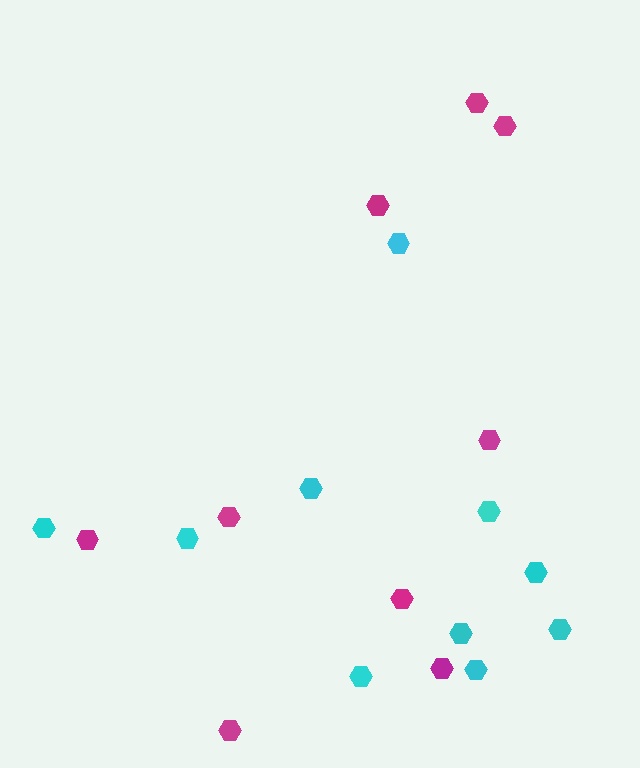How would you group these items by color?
There are 2 groups: one group of cyan hexagons (10) and one group of magenta hexagons (9).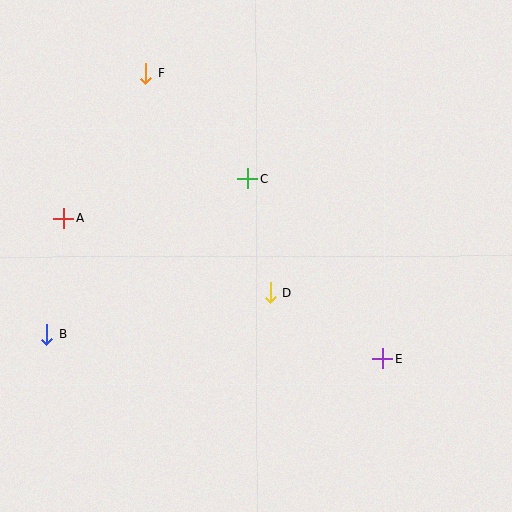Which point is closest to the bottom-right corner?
Point E is closest to the bottom-right corner.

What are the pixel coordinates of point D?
Point D is at (271, 293).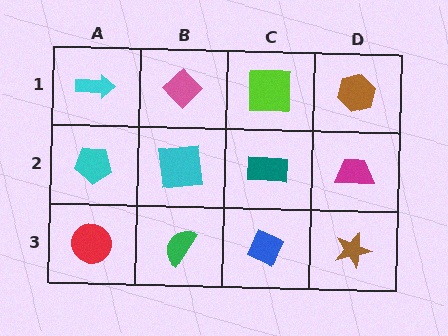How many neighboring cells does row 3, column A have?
2.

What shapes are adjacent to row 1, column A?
A cyan pentagon (row 2, column A), a pink diamond (row 1, column B).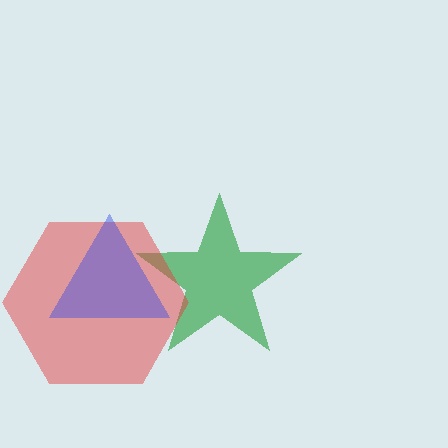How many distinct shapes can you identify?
There are 3 distinct shapes: a green star, a red hexagon, a blue triangle.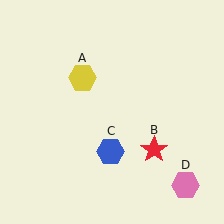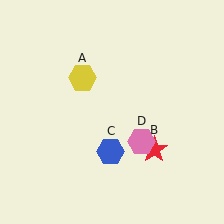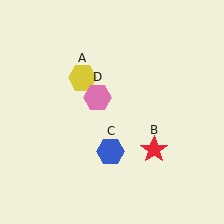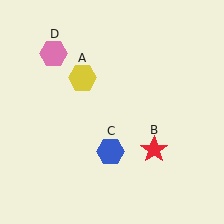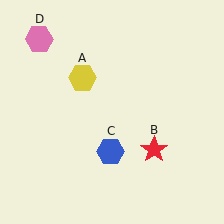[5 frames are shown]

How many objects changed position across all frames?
1 object changed position: pink hexagon (object D).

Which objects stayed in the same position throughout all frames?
Yellow hexagon (object A) and red star (object B) and blue hexagon (object C) remained stationary.